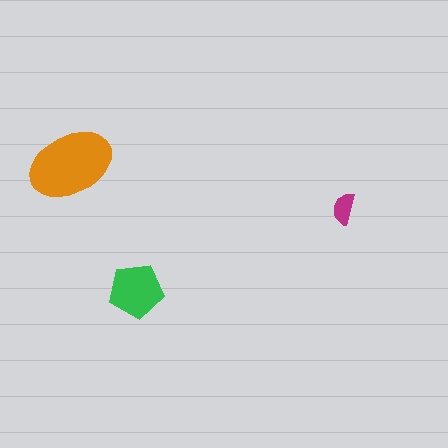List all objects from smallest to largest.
The magenta semicircle, the green pentagon, the orange ellipse.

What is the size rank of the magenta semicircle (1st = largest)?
3rd.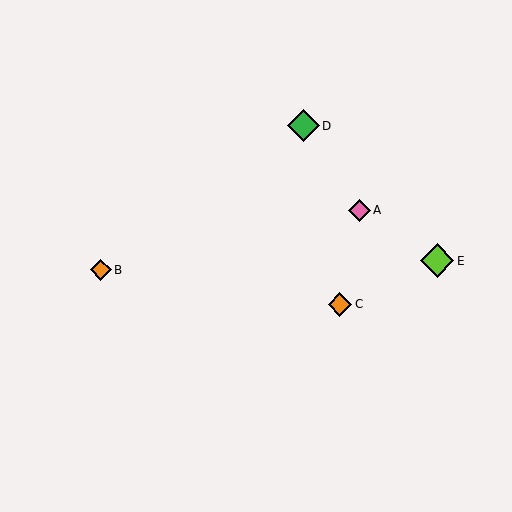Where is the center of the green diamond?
The center of the green diamond is at (303, 126).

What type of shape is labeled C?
Shape C is an orange diamond.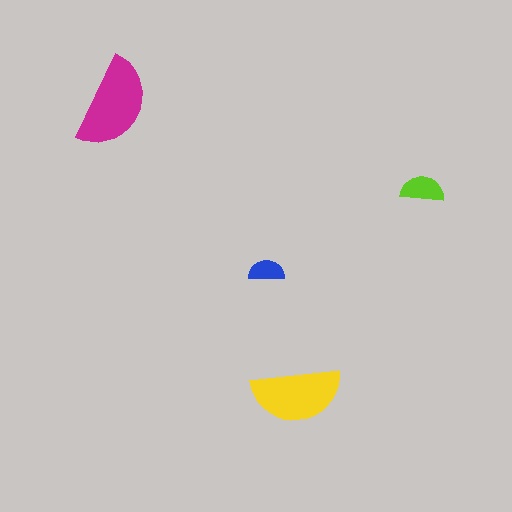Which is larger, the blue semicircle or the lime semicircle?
The lime one.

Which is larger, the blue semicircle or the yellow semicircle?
The yellow one.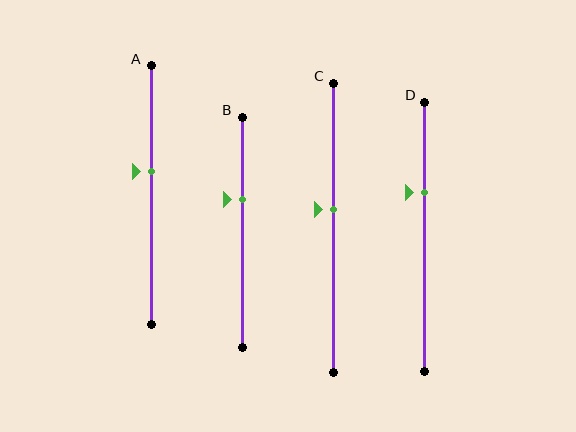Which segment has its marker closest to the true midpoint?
Segment C has its marker closest to the true midpoint.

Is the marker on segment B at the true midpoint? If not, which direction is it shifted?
No, the marker on segment B is shifted upward by about 14% of the segment length.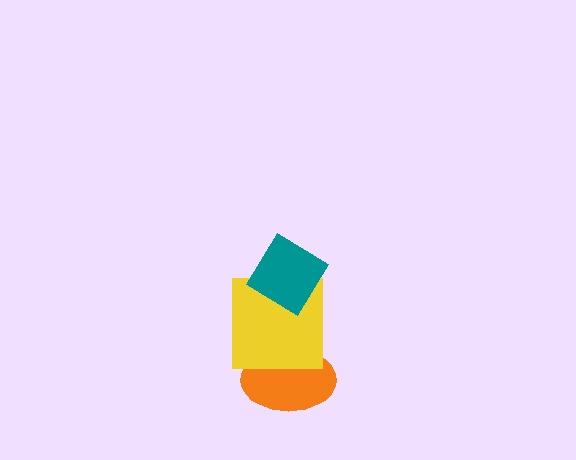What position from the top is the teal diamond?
The teal diamond is 1st from the top.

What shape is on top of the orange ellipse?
The yellow square is on top of the orange ellipse.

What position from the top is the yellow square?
The yellow square is 2nd from the top.